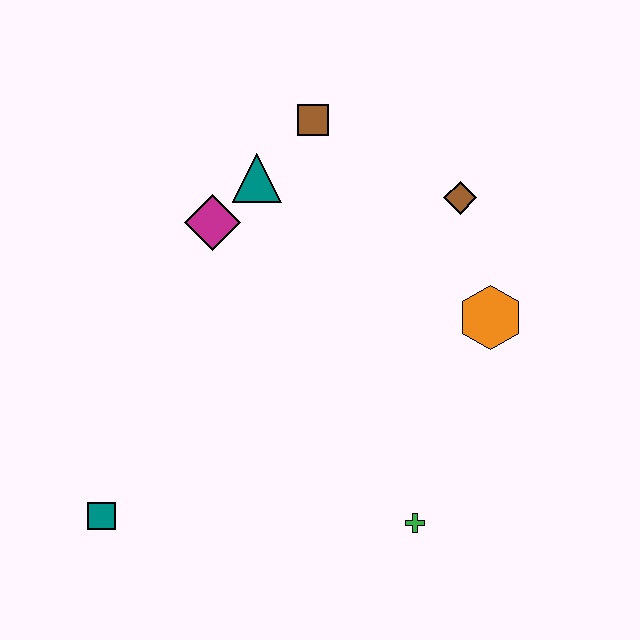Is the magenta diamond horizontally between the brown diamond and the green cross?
No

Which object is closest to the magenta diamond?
The teal triangle is closest to the magenta diamond.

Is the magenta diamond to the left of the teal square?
No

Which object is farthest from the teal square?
The brown diamond is farthest from the teal square.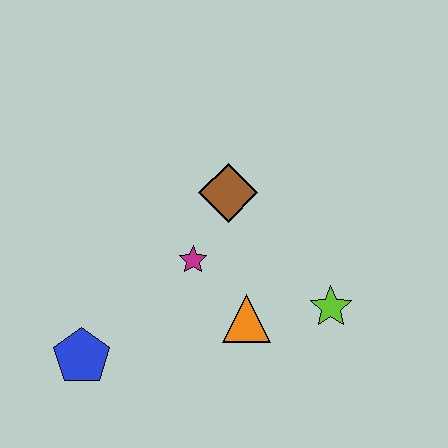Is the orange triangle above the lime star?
No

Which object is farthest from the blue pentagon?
The lime star is farthest from the blue pentagon.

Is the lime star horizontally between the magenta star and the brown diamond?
No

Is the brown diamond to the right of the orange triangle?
No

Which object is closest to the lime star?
The orange triangle is closest to the lime star.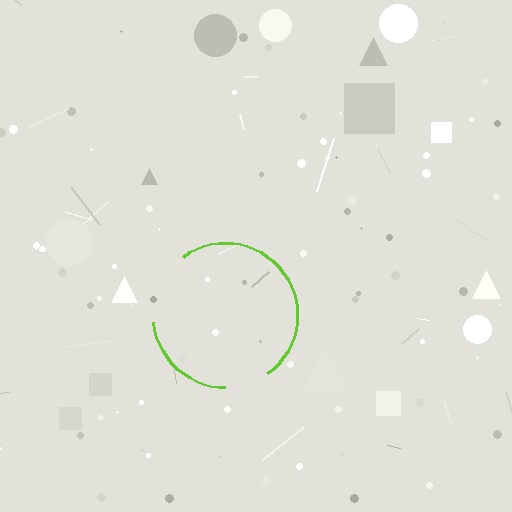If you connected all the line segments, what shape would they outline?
They would outline a circle.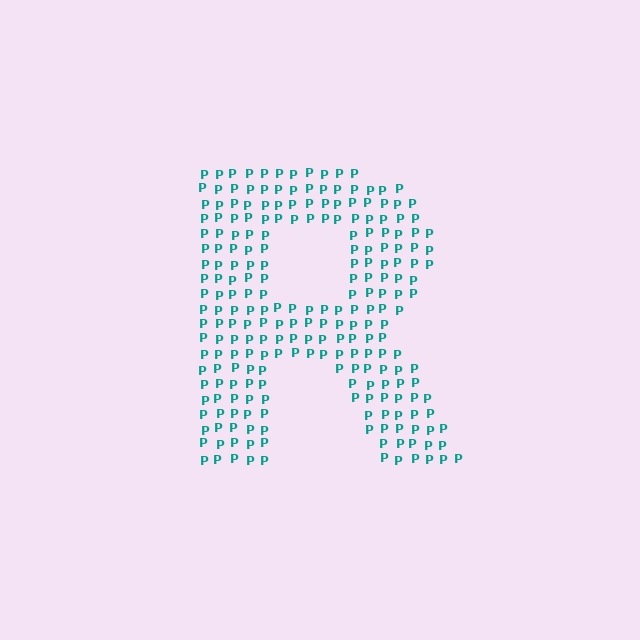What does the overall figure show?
The overall figure shows the letter R.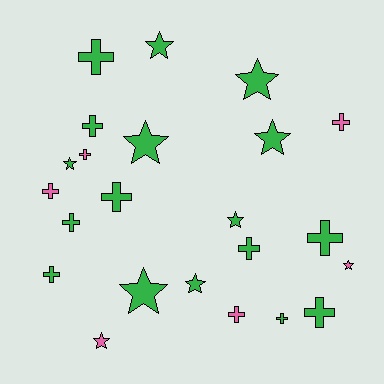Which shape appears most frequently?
Cross, with 13 objects.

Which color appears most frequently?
Green, with 17 objects.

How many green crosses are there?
There are 9 green crosses.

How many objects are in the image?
There are 23 objects.